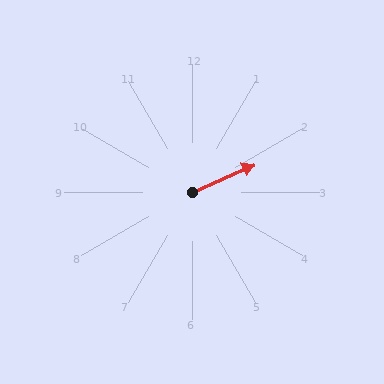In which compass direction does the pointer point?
Northeast.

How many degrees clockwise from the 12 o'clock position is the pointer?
Approximately 66 degrees.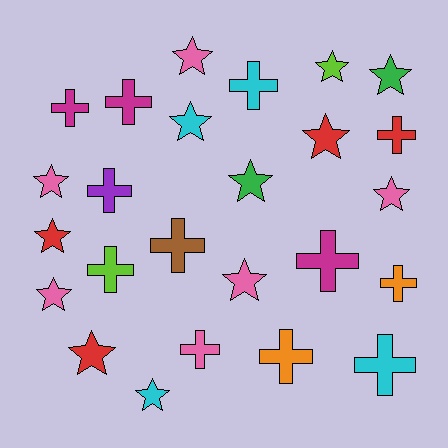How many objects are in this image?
There are 25 objects.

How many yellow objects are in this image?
There are no yellow objects.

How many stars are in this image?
There are 13 stars.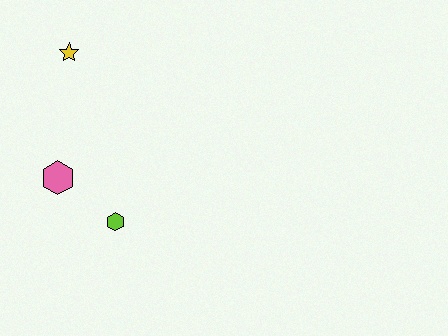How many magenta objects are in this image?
There are no magenta objects.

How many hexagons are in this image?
There are 2 hexagons.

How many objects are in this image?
There are 3 objects.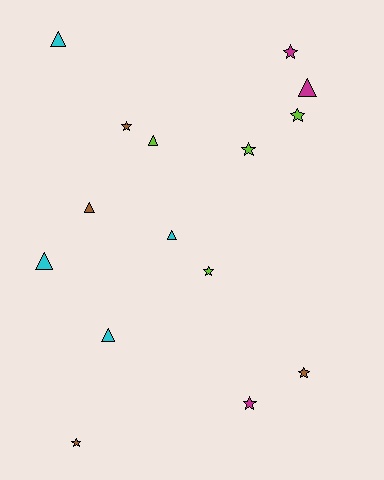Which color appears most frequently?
Brown, with 4 objects.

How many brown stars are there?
There are 3 brown stars.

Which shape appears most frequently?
Star, with 8 objects.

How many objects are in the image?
There are 15 objects.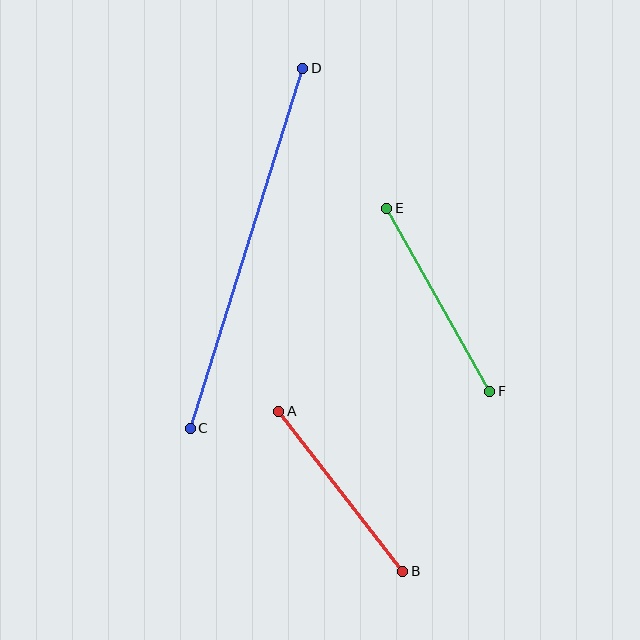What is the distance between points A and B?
The distance is approximately 202 pixels.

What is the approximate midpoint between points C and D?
The midpoint is at approximately (247, 248) pixels.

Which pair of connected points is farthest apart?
Points C and D are farthest apart.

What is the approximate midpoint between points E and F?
The midpoint is at approximately (438, 300) pixels.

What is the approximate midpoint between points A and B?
The midpoint is at approximately (341, 491) pixels.